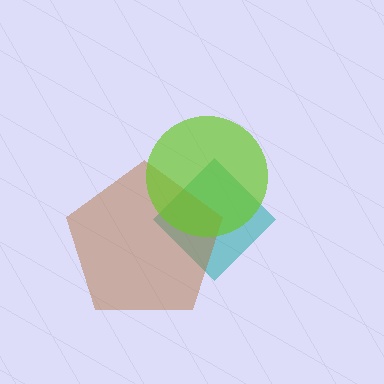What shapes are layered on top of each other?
The layered shapes are: a teal diamond, a brown pentagon, a lime circle.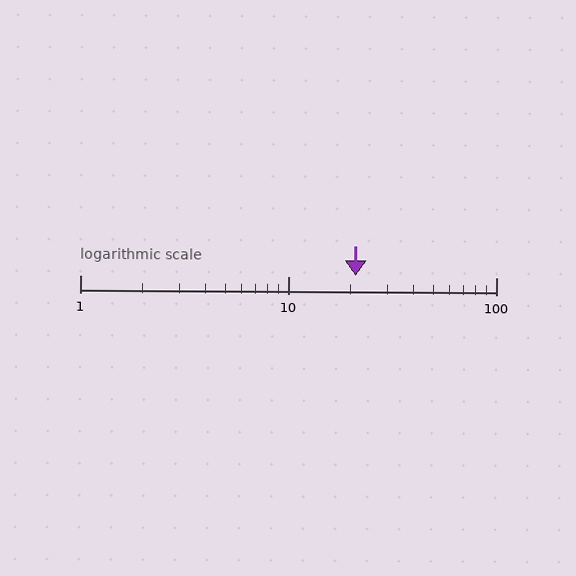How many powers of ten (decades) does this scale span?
The scale spans 2 decades, from 1 to 100.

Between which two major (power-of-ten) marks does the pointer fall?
The pointer is between 10 and 100.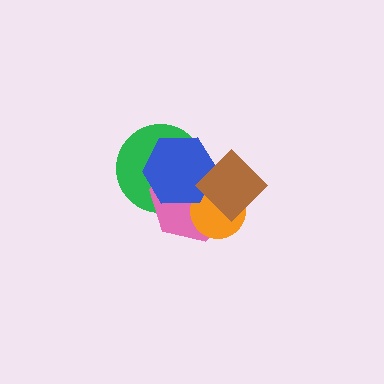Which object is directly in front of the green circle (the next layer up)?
The pink hexagon is directly in front of the green circle.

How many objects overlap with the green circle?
2 objects overlap with the green circle.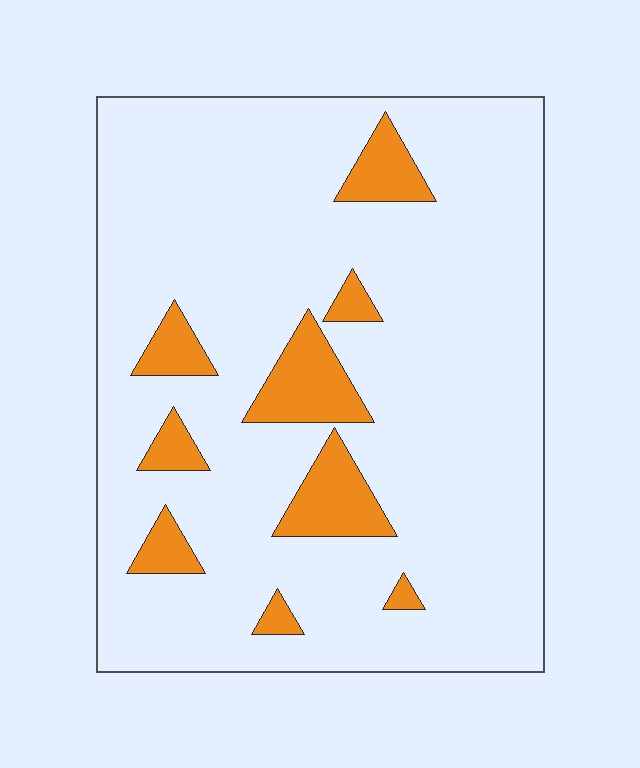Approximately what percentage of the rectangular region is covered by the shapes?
Approximately 10%.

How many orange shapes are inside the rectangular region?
9.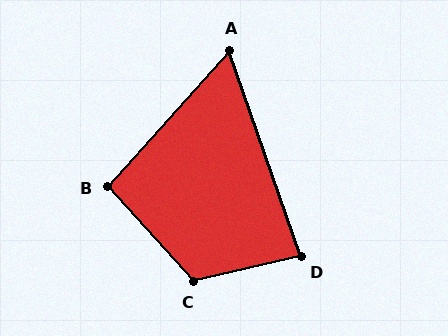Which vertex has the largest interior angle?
C, at approximately 119 degrees.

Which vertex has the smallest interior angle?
A, at approximately 61 degrees.